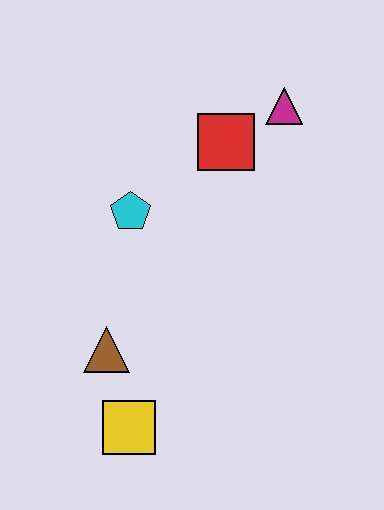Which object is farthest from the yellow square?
The magenta triangle is farthest from the yellow square.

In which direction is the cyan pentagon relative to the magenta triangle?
The cyan pentagon is to the left of the magenta triangle.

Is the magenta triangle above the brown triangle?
Yes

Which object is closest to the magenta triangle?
The red square is closest to the magenta triangle.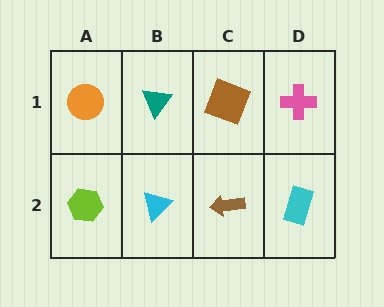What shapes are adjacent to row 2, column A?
An orange circle (row 1, column A), a cyan triangle (row 2, column B).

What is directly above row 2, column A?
An orange circle.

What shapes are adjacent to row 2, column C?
A brown square (row 1, column C), a cyan triangle (row 2, column B), a cyan rectangle (row 2, column D).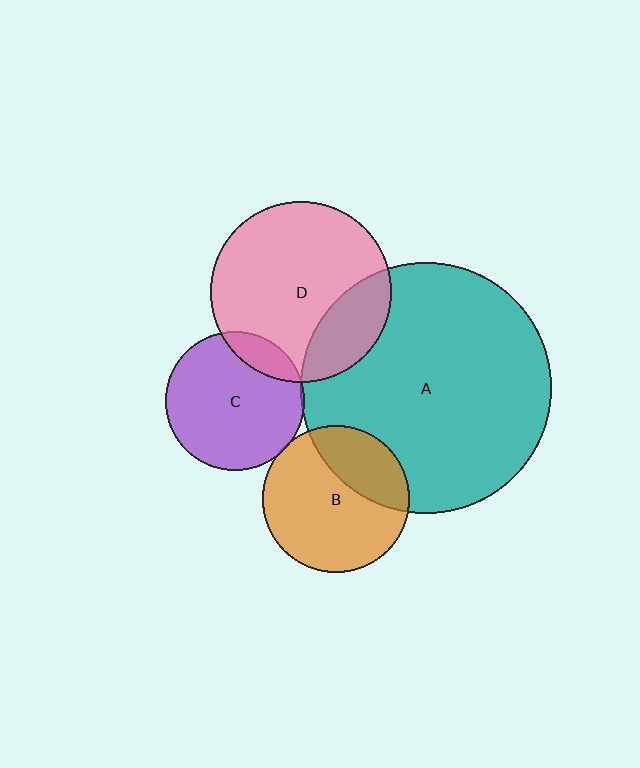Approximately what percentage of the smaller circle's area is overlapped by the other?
Approximately 25%.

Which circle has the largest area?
Circle A (teal).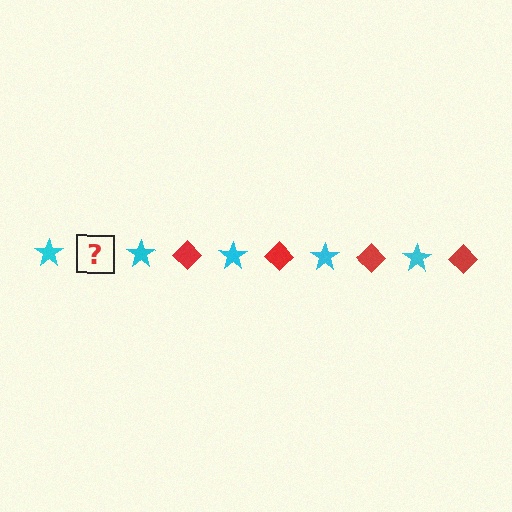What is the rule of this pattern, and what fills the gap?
The rule is that the pattern alternates between cyan star and red diamond. The gap should be filled with a red diamond.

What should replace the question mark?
The question mark should be replaced with a red diamond.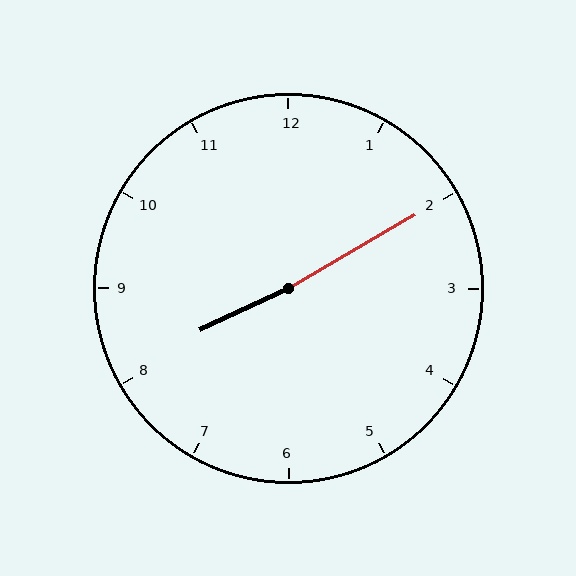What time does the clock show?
8:10.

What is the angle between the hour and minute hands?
Approximately 175 degrees.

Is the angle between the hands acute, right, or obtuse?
It is obtuse.